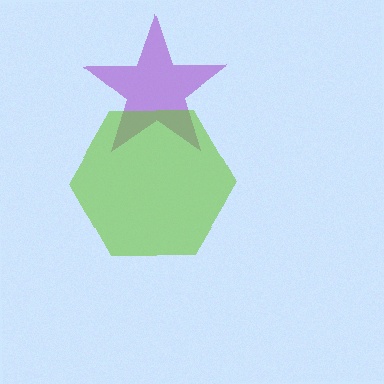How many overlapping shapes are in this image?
There are 2 overlapping shapes in the image.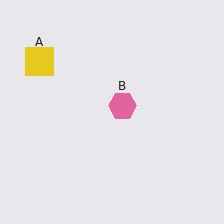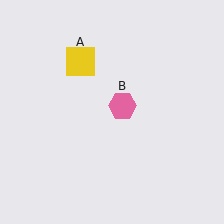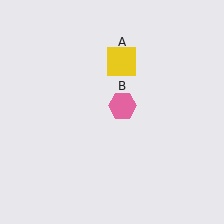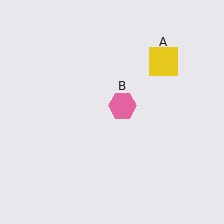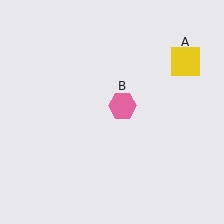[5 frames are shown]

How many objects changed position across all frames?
1 object changed position: yellow square (object A).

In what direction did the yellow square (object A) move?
The yellow square (object A) moved right.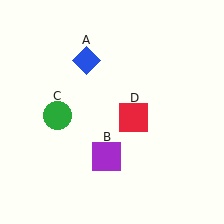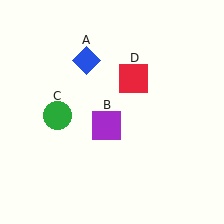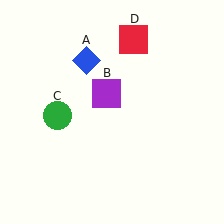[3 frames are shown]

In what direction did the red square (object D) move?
The red square (object D) moved up.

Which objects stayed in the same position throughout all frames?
Blue diamond (object A) and green circle (object C) remained stationary.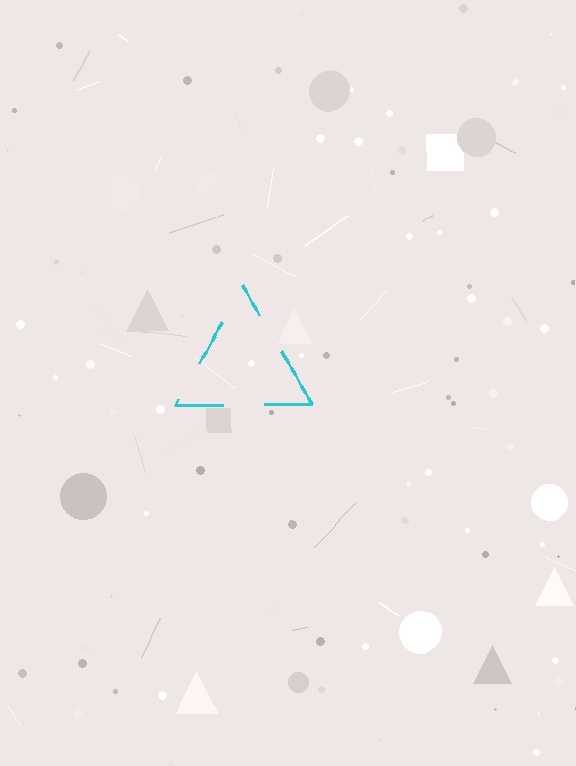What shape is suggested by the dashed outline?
The dashed outline suggests a triangle.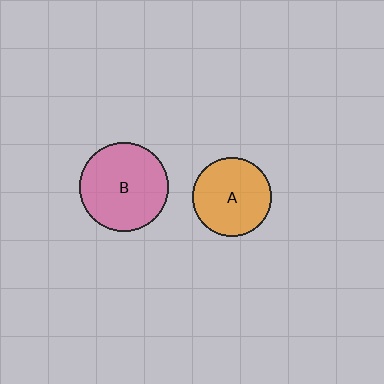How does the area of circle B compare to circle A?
Approximately 1.3 times.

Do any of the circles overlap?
No, none of the circles overlap.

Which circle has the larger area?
Circle B (pink).